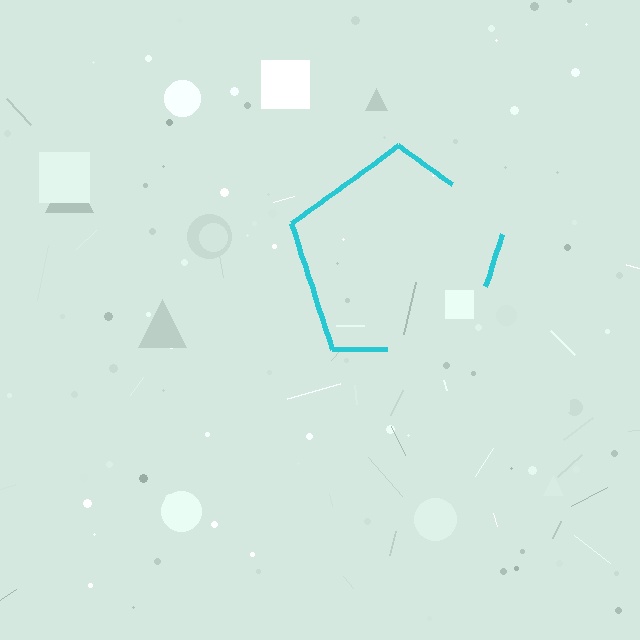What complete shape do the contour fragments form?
The contour fragments form a pentagon.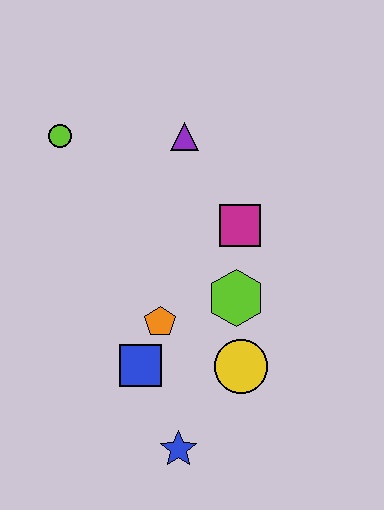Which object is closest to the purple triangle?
The magenta square is closest to the purple triangle.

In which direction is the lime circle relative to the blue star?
The lime circle is above the blue star.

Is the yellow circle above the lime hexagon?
No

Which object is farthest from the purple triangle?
The blue star is farthest from the purple triangle.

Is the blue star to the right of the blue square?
Yes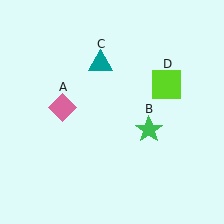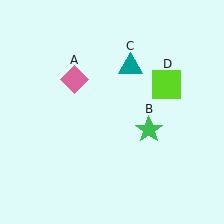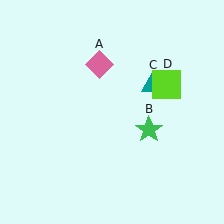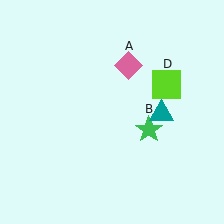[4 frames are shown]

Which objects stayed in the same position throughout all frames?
Green star (object B) and lime square (object D) remained stationary.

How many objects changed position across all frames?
2 objects changed position: pink diamond (object A), teal triangle (object C).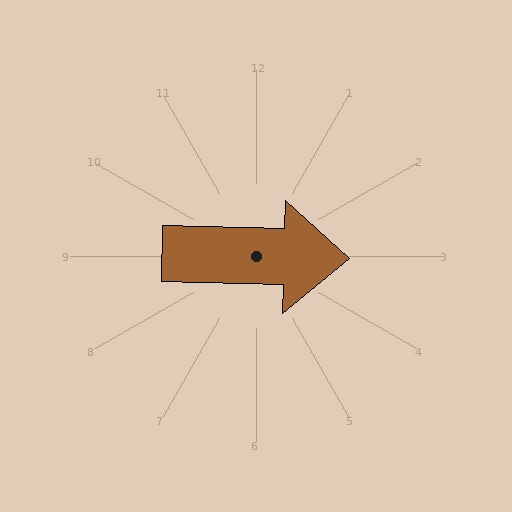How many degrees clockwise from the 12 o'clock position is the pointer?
Approximately 92 degrees.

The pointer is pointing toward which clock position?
Roughly 3 o'clock.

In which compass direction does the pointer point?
East.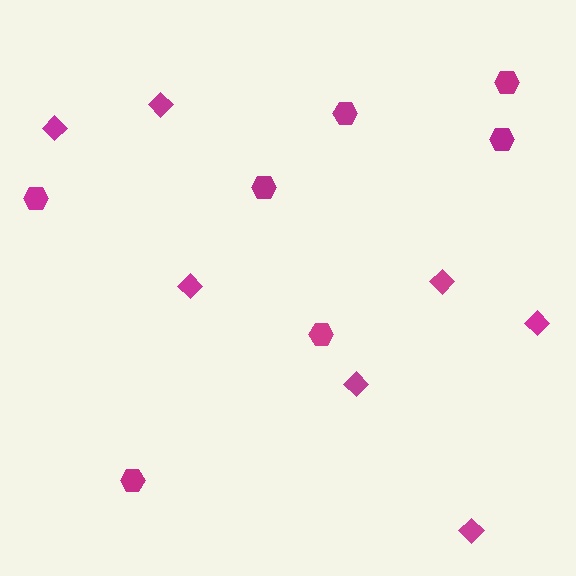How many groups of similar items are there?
There are 2 groups: one group of diamonds (7) and one group of hexagons (7).